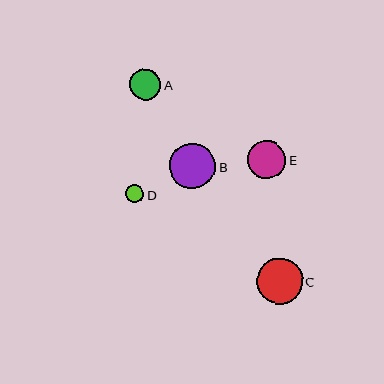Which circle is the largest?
Circle C is the largest with a size of approximately 46 pixels.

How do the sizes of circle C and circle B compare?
Circle C and circle B are approximately the same size.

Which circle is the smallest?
Circle D is the smallest with a size of approximately 18 pixels.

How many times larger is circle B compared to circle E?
Circle B is approximately 1.2 times the size of circle E.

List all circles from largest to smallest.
From largest to smallest: C, B, E, A, D.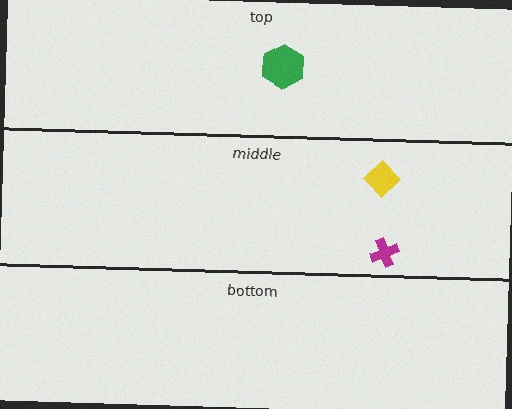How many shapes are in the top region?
1.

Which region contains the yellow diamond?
The middle region.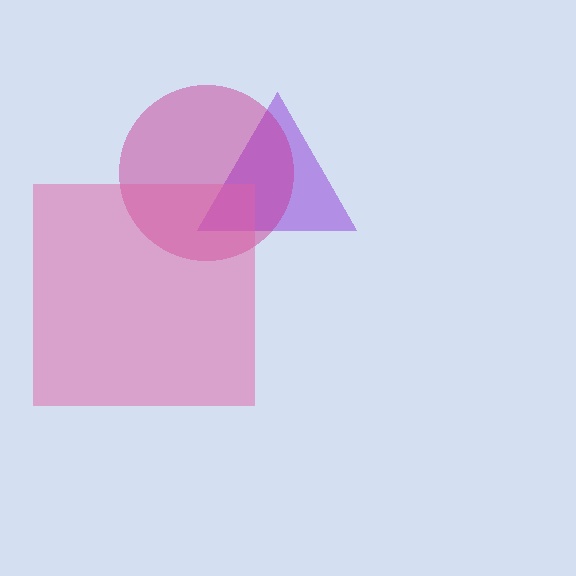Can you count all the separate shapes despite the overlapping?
Yes, there are 3 separate shapes.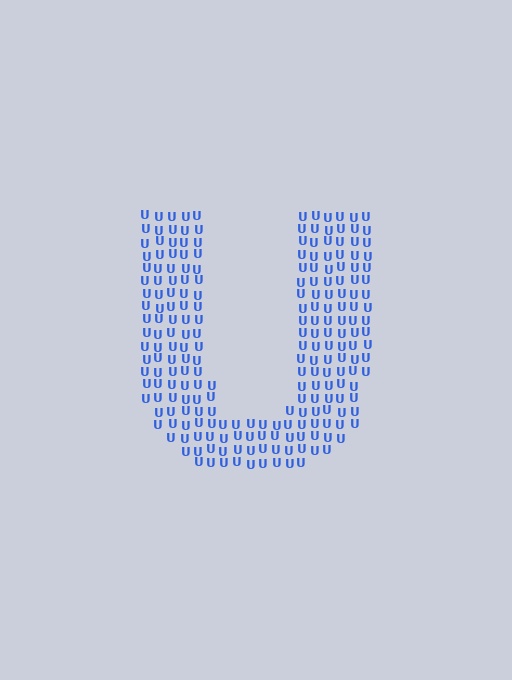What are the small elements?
The small elements are letter U's.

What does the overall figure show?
The overall figure shows the letter U.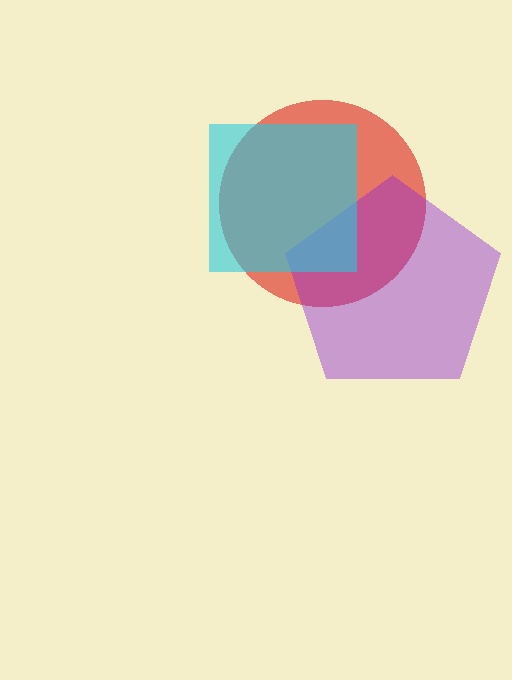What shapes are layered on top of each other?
The layered shapes are: a red circle, a purple pentagon, a cyan square.